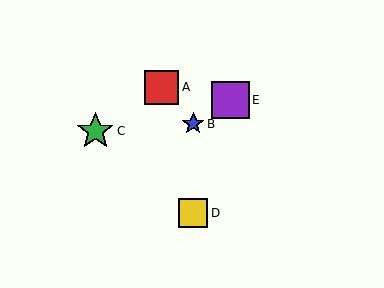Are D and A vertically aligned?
No, D is at x≈193 and A is at x≈162.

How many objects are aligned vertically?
2 objects (B, D) are aligned vertically.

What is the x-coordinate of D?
Object D is at x≈193.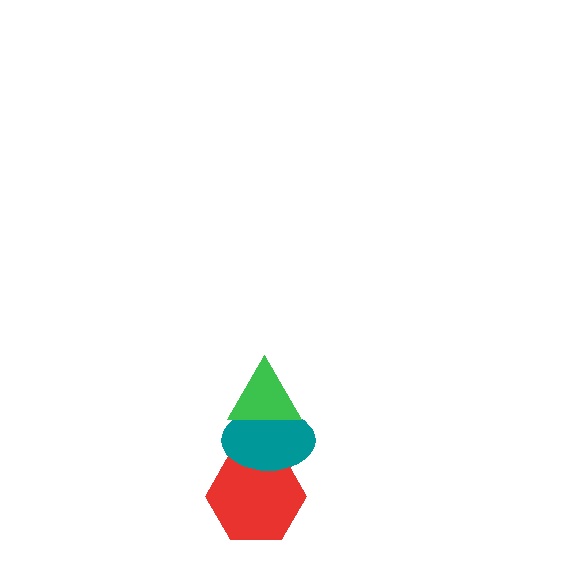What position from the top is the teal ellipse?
The teal ellipse is 2nd from the top.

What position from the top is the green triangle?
The green triangle is 1st from the top.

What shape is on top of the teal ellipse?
The green triangle is on top of the teal ellipse.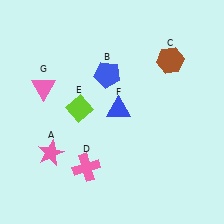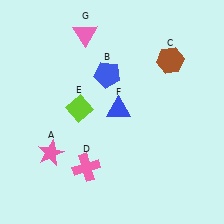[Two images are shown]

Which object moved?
The pink triangle (G) moved up.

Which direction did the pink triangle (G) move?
The pink triangle (G) moved up.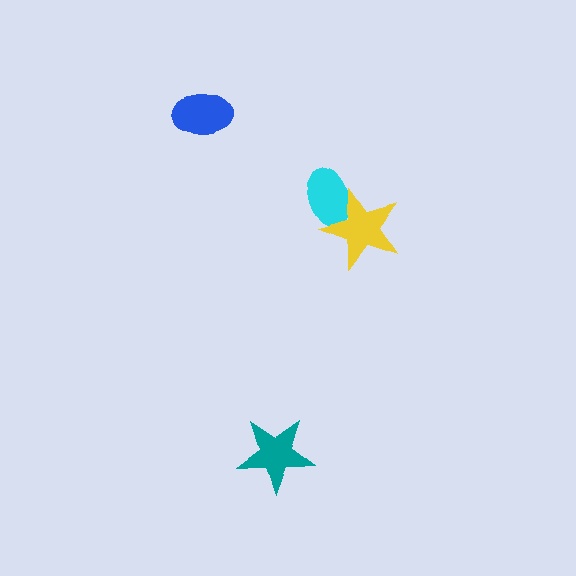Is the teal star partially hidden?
No, no other shape covers it.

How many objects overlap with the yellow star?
1 object overlaps with the yellow star.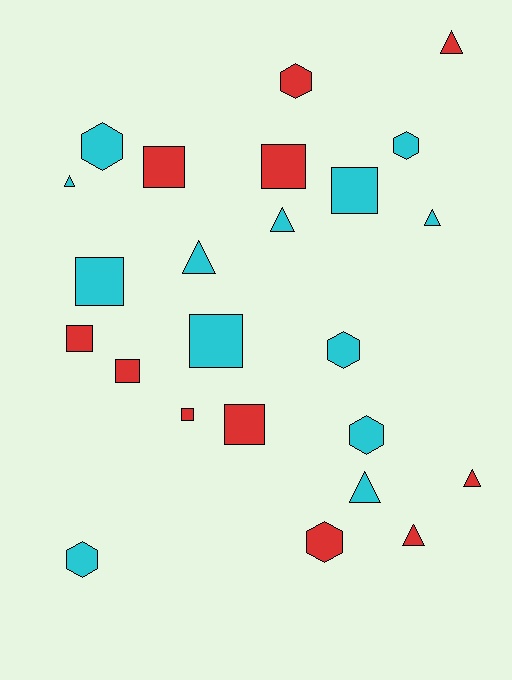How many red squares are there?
There are 6 red squares.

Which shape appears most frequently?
Square, with 9 objects.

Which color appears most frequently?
Cyan, with 13 objects.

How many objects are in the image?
There are 24 objects.